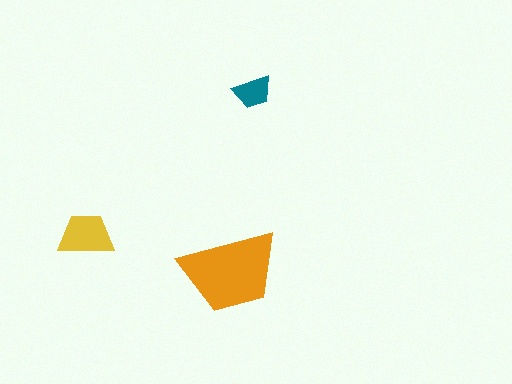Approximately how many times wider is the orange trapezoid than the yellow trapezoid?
About 2 times wider.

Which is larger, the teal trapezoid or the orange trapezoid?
The orange one.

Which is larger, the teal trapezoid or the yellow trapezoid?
The yellow one.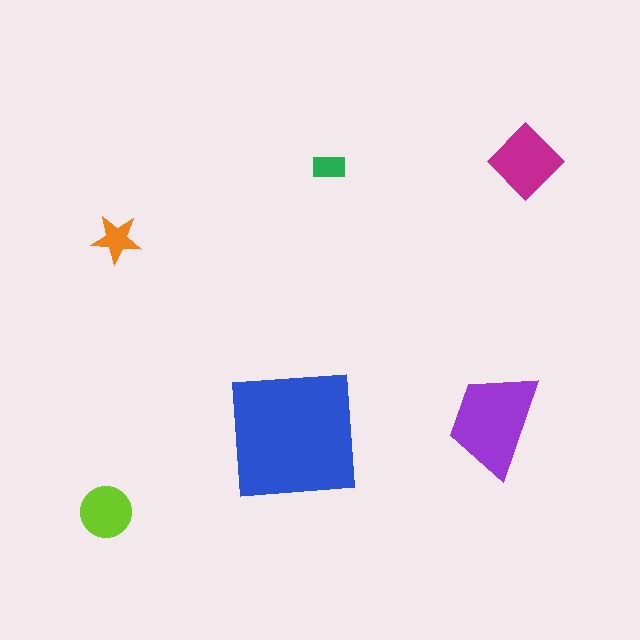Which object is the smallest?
The green rectangle.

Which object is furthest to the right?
The magenta diamond is rightmost.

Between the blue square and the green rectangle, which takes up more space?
The blue square.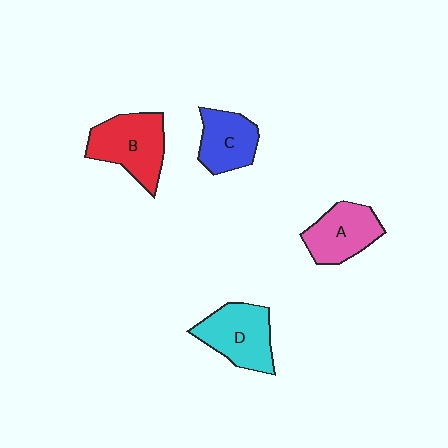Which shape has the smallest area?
Shape C (blue).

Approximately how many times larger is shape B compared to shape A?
Approximately 1.2 times.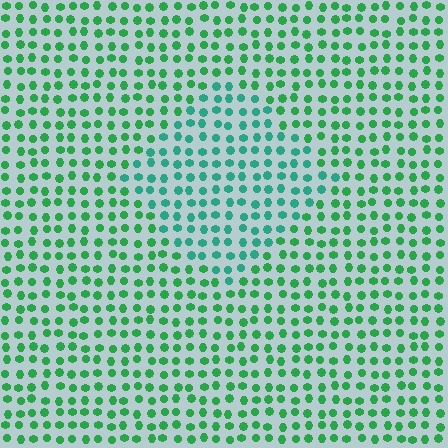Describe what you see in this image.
The image is filled with small green elements in a uniform arrangement. A diamond-shaped region is visible where the elements are tinted to a slightly different hue, forming a subtle color boundary.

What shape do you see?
I see a diamond.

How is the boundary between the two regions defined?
The boundary is defined purely by a slight shift in hue (about 29 degrees). Spacing, size, and orientation are identical on both sides.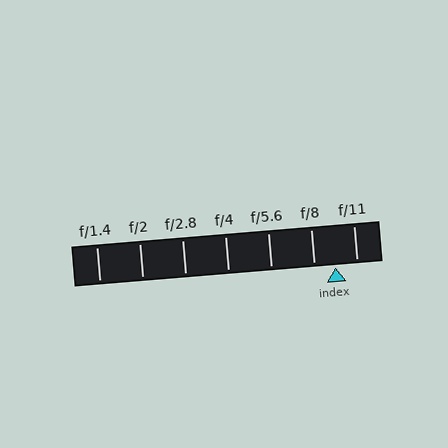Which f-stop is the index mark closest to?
The index mark is closest to f/8.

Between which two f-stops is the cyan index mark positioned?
The index mark is between f/8 and f/11.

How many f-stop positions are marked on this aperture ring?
There are 7 f-stop positions marked.